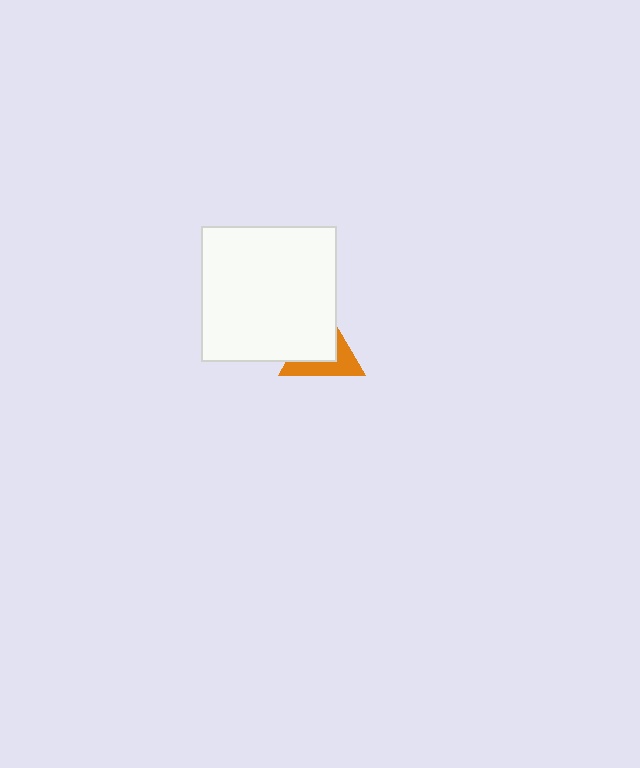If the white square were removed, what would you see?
You would see the complete orange triangle.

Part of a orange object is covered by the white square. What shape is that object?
It is a triangle.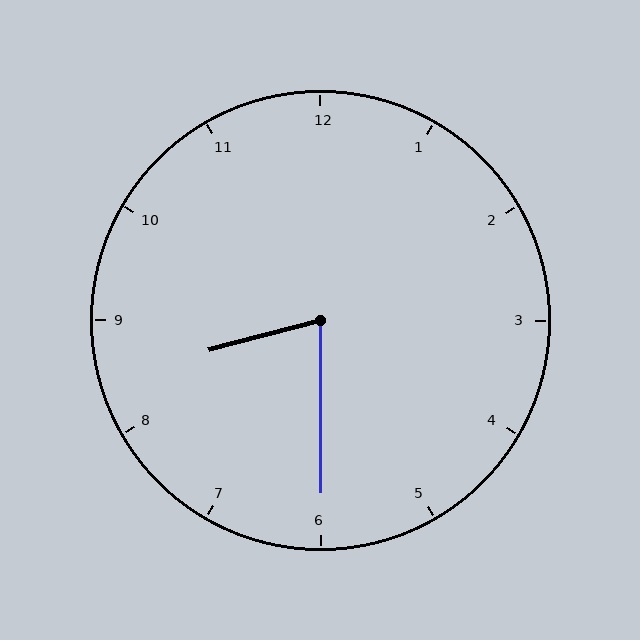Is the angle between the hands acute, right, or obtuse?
It is acute.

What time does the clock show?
8:30.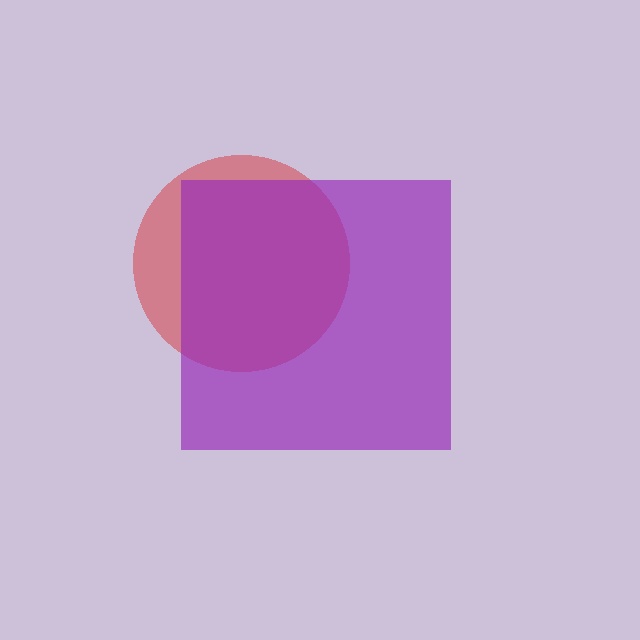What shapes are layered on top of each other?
The layered shapes are: a red circle, a purple square.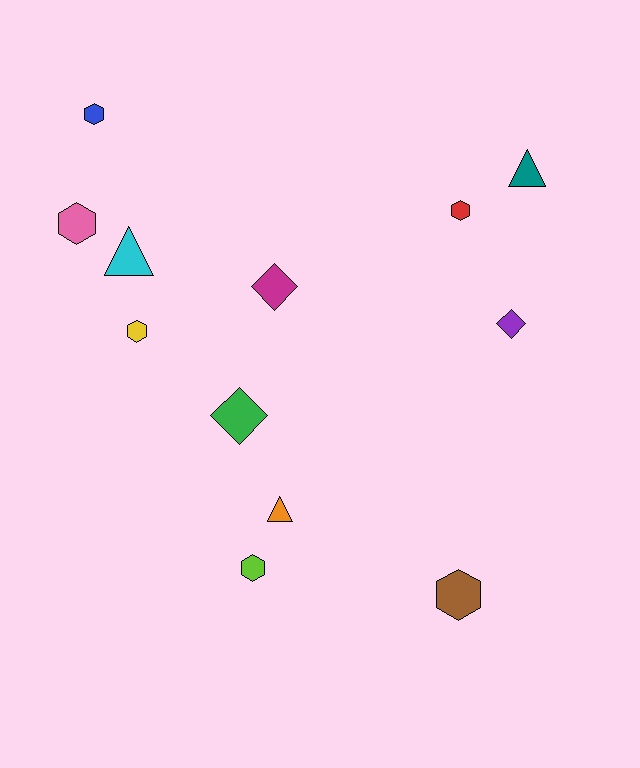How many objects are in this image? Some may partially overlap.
There are 12 objects.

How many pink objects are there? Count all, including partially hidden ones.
There is 1 pink object.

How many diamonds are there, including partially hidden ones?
There are 3 diamonds.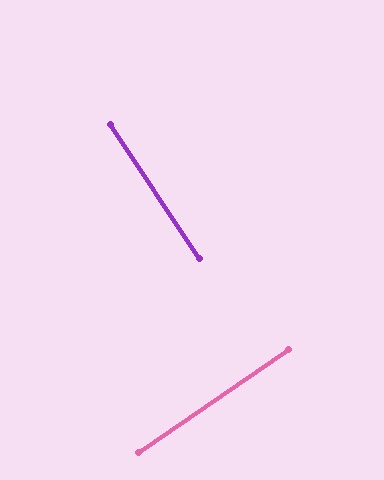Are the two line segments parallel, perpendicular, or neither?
Perpendicular — they meet at approximately 89°.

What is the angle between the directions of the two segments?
Approximately 89 degrees.